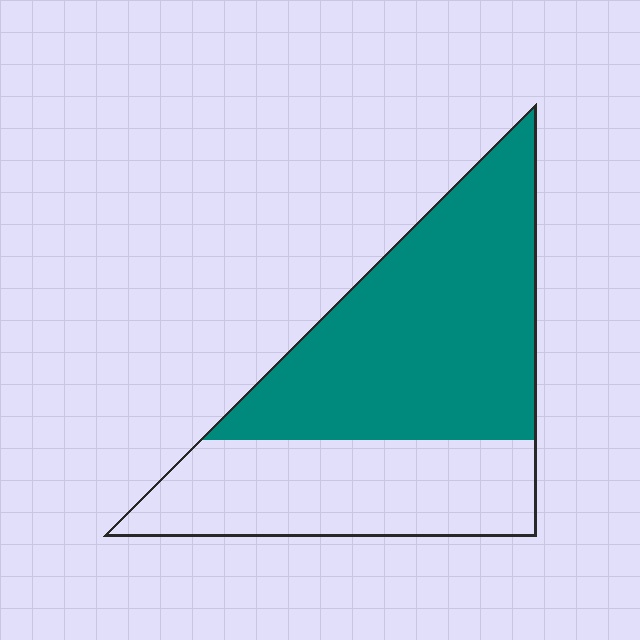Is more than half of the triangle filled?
Yes.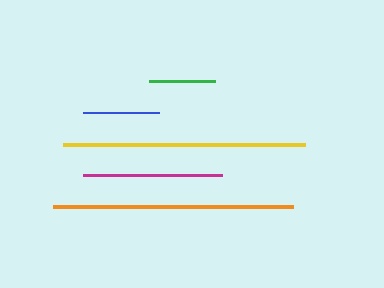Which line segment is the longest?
The yellow line is the longest at approximately 242 pixels.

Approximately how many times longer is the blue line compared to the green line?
The blue line is approximately 1.2 times the length of the green line.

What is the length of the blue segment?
The blue segment is approximately 76 pixels long.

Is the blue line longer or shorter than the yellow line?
The yellow line is longer than the blue line.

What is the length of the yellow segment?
The yellow segment is approximately 242 pixels long.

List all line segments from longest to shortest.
From longest to shortest: yellow, orange, magenta, blue, green.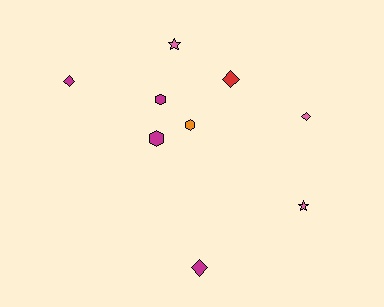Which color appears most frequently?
Magenta, with 4 objects.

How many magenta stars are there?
There are no magenta stars.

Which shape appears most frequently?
Diamond, with 4 objects.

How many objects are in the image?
There are 9 objects.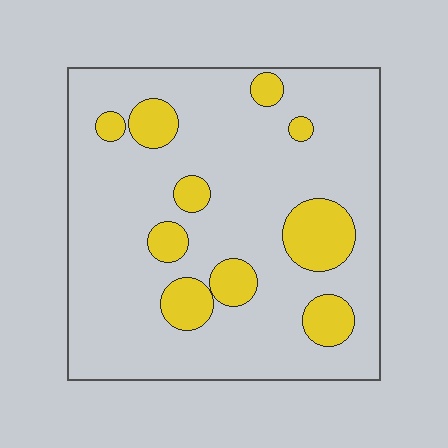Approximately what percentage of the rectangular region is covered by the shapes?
Approximately 20%.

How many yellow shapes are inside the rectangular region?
10.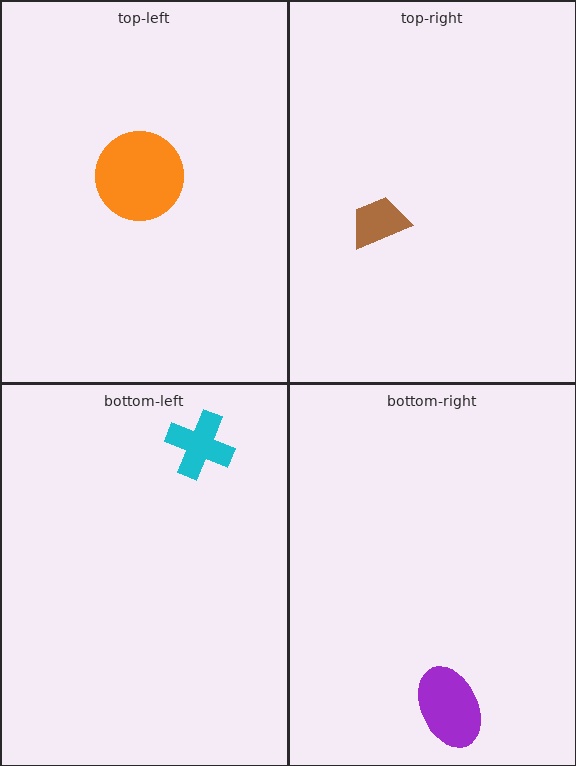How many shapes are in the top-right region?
1.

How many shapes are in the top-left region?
1.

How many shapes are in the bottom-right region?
1.